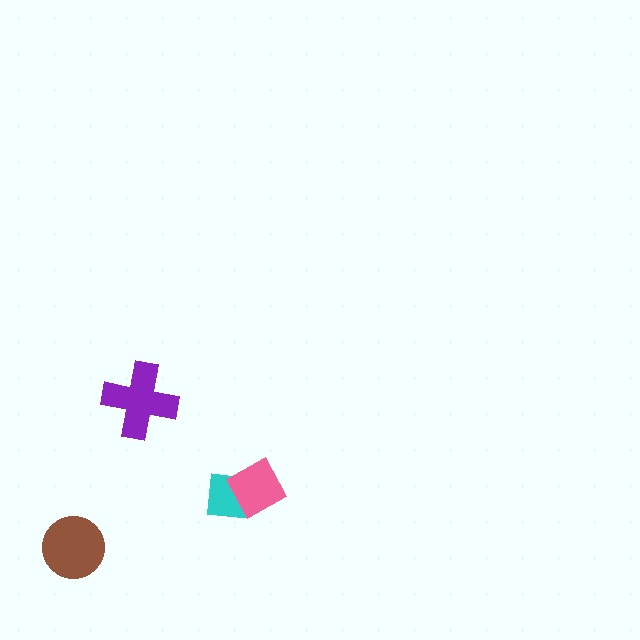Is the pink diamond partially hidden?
No, no other shape covers it.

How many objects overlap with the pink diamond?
1 object overlaps with the pink diamond.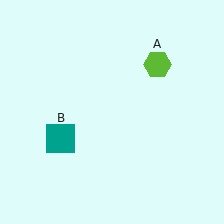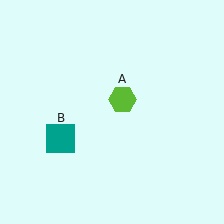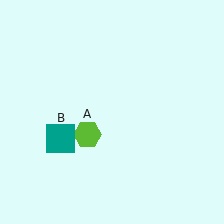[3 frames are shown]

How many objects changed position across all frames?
1 object changed position: lime hexagon (object A).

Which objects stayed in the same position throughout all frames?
Teal square (object B) remained stationary.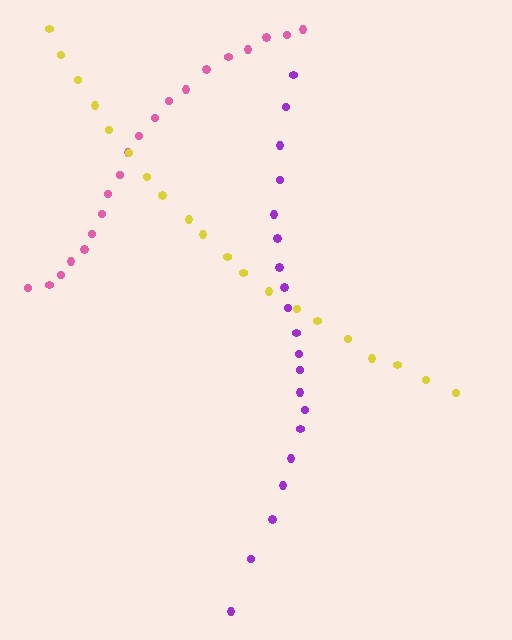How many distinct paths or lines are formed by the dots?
There are 3 distinct paths.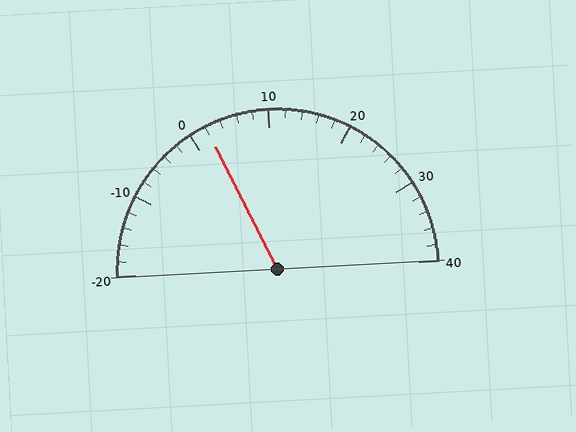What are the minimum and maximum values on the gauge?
The gauge ranges from -20 to 40.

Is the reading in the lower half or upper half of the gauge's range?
The reading is in the lower half of the range (-20 to 40).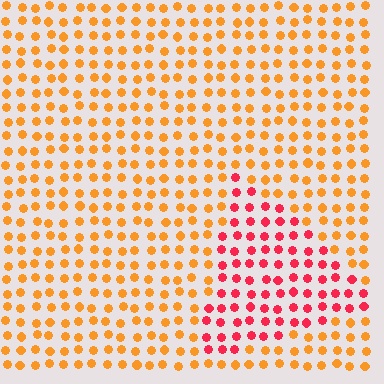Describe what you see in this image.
The image is filled with small orange elements in a uniform arrangement. A triangle-shaped region is visible where the elements are tinted to a slightly different hue, forming a subtle color boundary.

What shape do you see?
I see a triangle.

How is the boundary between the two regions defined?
The boundary is defined purely by a slight shift in hue (about 43 degrees). Spacing, size, and orientation are identical on both sides.